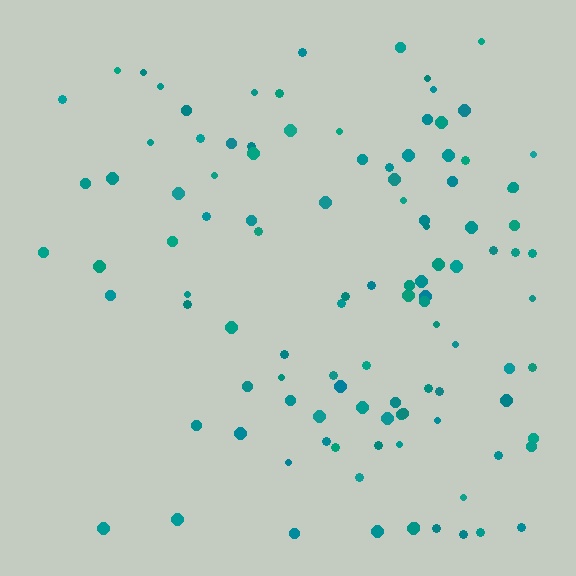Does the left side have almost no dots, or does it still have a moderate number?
Still a moderate number, just noticeably fewer than the right.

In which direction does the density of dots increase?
From left to right, with the right side densest.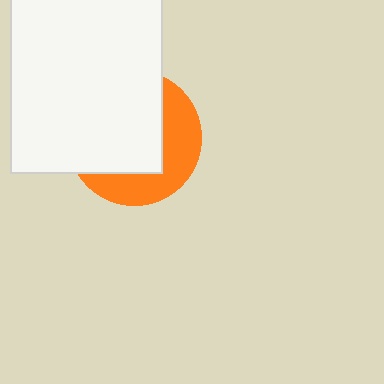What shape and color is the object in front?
The object in front is a white rectangle.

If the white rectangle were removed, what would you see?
You would see the complete orange circle.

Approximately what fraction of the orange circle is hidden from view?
Roughly 61% of the orange circle is hidden behind the white rectangle.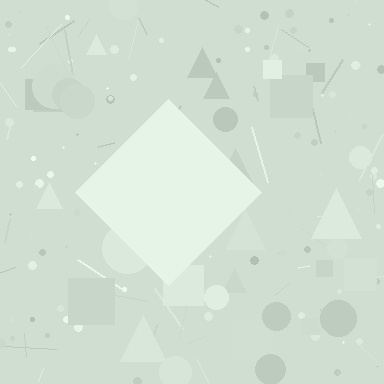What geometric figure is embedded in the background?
A diamond is embedded in the background.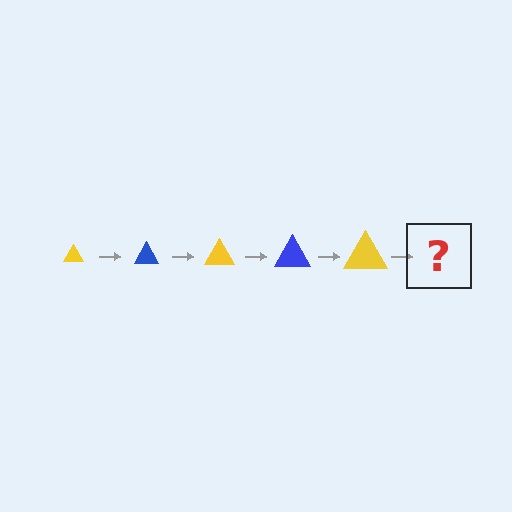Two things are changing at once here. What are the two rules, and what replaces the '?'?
The two rules are that the triangle grows larger each step and the color cycles through yellow and blue. The '?' should be a blue triangle, larger than the previous one.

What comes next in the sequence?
The next element should be a blue triangle, larger than the previous one.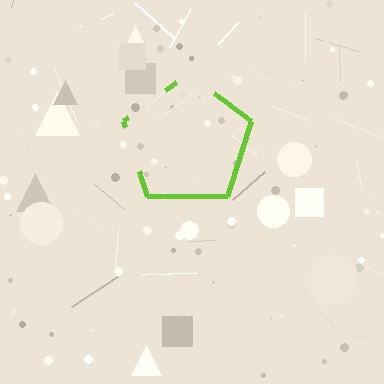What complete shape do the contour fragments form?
The contour fragments form a pentagon.